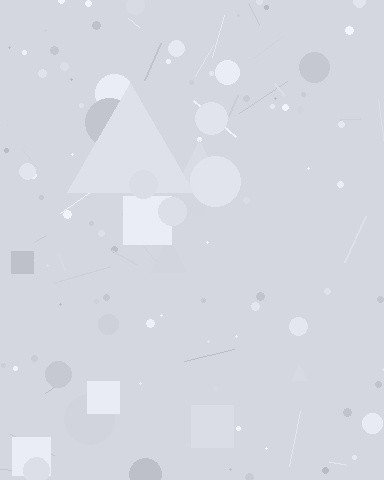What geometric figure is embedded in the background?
A triangle is embedded in the background.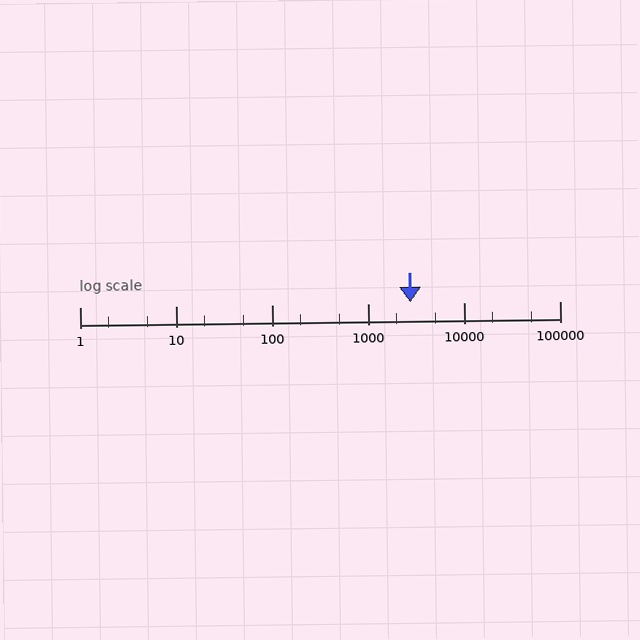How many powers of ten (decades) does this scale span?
The scale spans 5 decades, from 1 to 100000.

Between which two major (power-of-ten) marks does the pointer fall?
The pointer is between 1000 and 10000.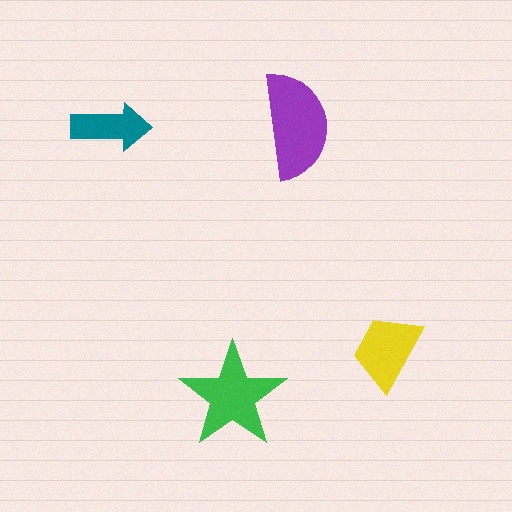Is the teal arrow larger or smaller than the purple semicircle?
Smaller.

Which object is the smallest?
The teal arrow.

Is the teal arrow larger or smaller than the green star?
Smaller.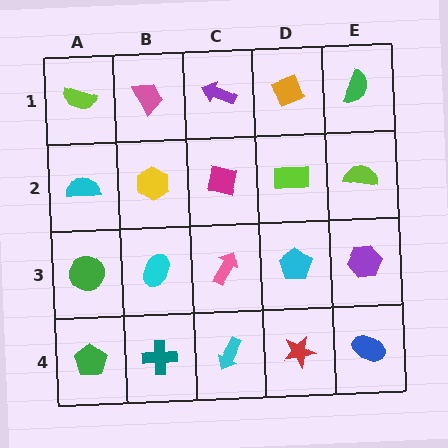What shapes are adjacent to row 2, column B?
A pink trapezoid (row 1, column B), a cyan ellipse (row 3, column B), a cyan semicircle (row 2, column A), a magenta square (row 2, column C).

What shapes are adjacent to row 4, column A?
A green circle (row 3, column A), a teal cross (row 4, column B).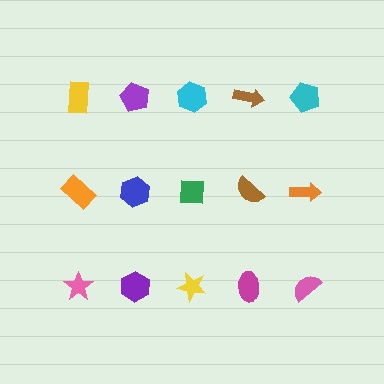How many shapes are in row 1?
5 shapes.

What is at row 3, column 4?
A magenta ellipse.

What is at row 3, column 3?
A yellow star.